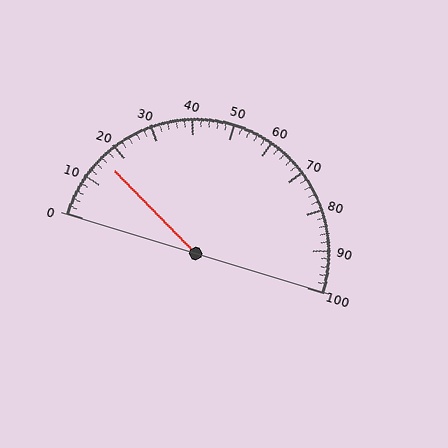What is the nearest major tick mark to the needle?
The nearest major tick mark is 20.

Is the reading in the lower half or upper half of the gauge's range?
The reading is in the lower half of the range (0 to 100).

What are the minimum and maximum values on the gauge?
The gauge ranges from 0 to 100.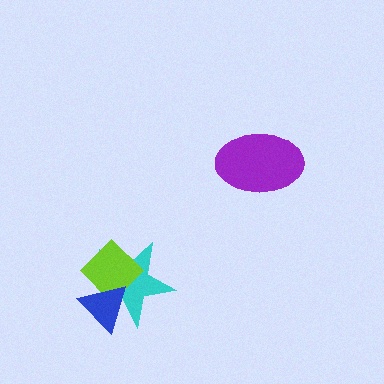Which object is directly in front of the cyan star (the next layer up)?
The lime diamond is directly in front of the cyan star.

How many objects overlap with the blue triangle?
2 objects overlap with the blue triangle.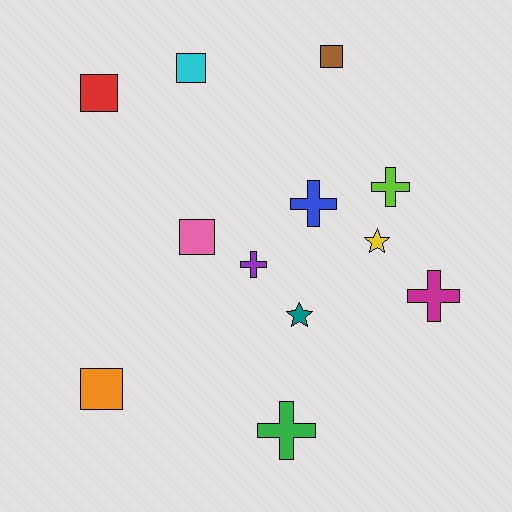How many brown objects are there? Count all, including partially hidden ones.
There is 1 brown object.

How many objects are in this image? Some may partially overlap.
There are 12 objects.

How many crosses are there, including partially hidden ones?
There are 5 crosses.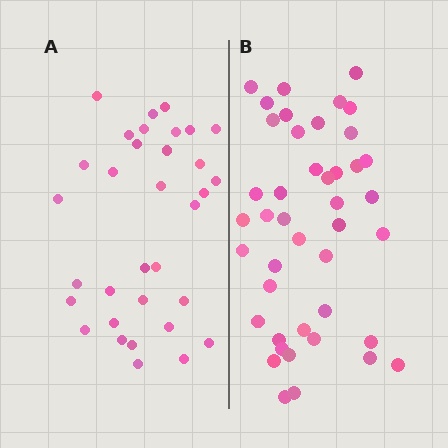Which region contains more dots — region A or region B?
Region B (the right region) has more dots.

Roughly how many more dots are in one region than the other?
Region B has roughly 10 or so more dots than region A.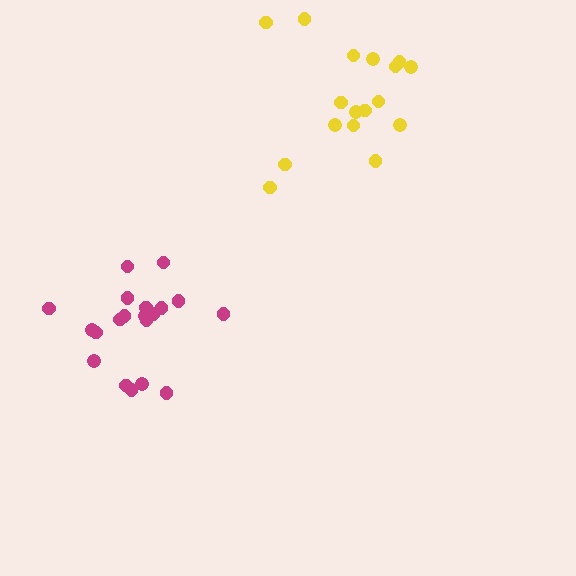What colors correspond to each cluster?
The clusters are colored: yellow, magenta.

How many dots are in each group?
Group 1: 17 dots, Group 2: 20 dots (37 total).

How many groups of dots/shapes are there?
There are 2 groups.